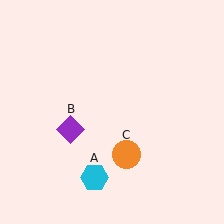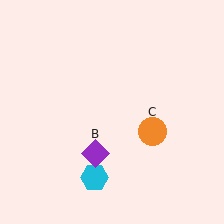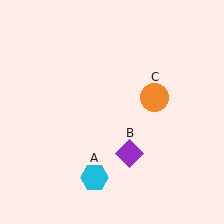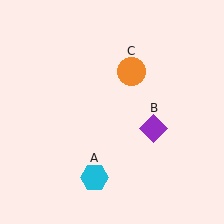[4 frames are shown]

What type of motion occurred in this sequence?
The purple diamond (object B), orange circle (object C) rotated counterclockwise around the center of the scene.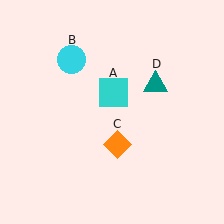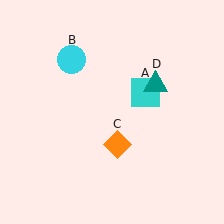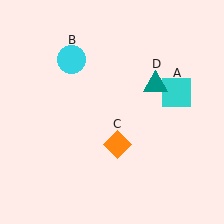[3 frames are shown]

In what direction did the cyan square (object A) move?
The cyan square (object A) moved right.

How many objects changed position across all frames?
1 object changed position: cyan square (object A).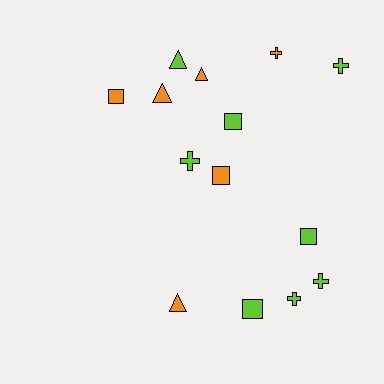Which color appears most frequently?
Lime, with 8 objects.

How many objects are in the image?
There are 14 objects.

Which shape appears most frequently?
Square, with 5 objects.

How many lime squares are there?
There are 3 lime squares.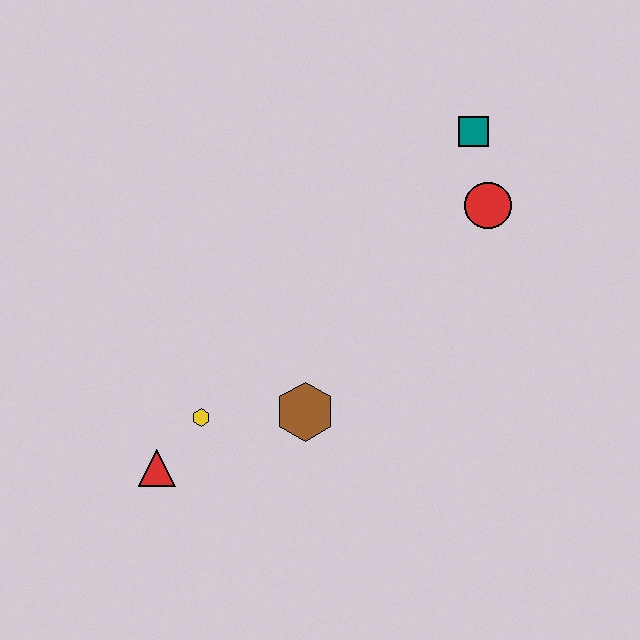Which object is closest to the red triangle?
The yellow hexagon is closest to the red triangle.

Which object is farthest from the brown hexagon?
The teal square is farthest from the brown hexagon.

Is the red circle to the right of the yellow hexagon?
Yes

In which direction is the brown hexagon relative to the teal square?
The brown hexagon is below the teal square.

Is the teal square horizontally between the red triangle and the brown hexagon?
No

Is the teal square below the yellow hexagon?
No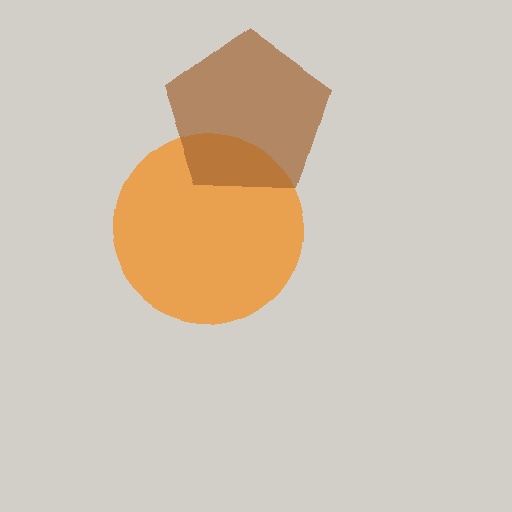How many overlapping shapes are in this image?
There are 2 overlapping shapes in the image.